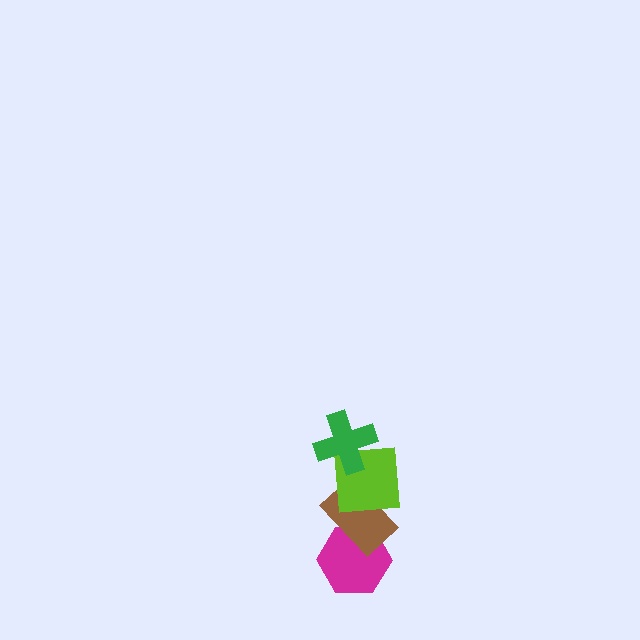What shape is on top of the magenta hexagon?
The brown rectangle is on top of the magenta hexagon.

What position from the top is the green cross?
The green cross is 1st from the top.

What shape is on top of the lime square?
The green cross is on top of the lime square.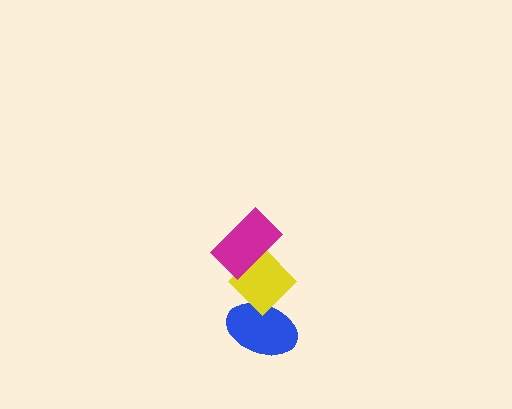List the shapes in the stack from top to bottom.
From top to bottom: the magenta rectangle, the yellow diamond, the blue ellipse.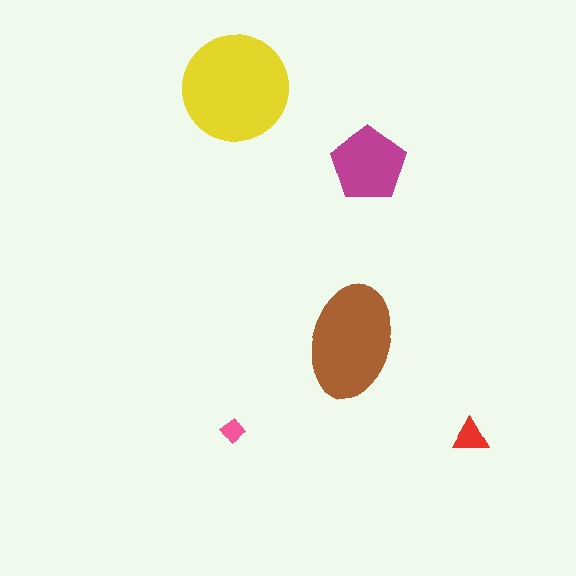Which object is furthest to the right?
The red triangle is rightmost.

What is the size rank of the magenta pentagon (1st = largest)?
3rd.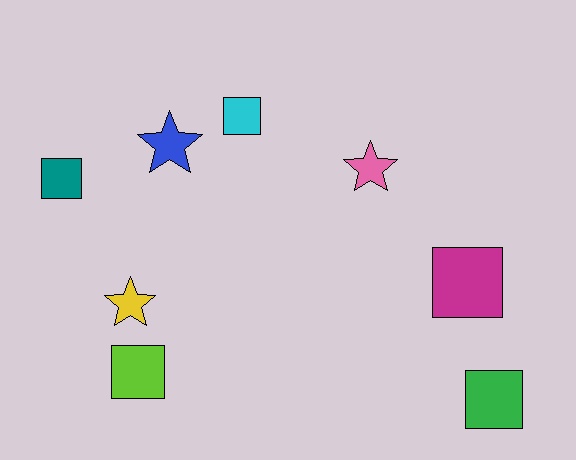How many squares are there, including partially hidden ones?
There are 5 squares.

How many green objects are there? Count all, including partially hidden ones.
There is 1 green object.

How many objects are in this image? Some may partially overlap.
There are 8 objects.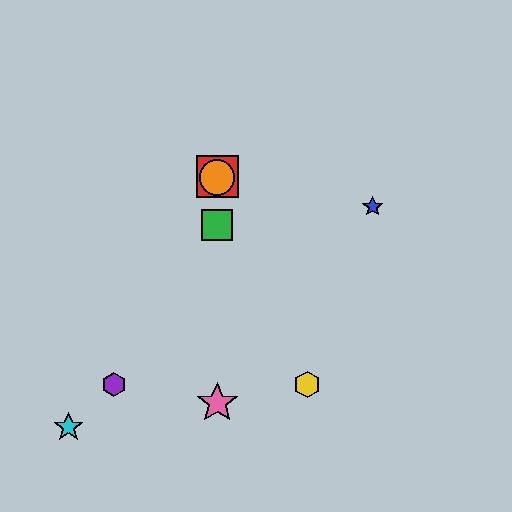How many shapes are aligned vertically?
4 shapes (the red square, the green square, the orange circle, the pink star) are aligned vertically.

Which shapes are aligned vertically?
The red square, the green square, the orange circle, the pink star are aligned vertically.